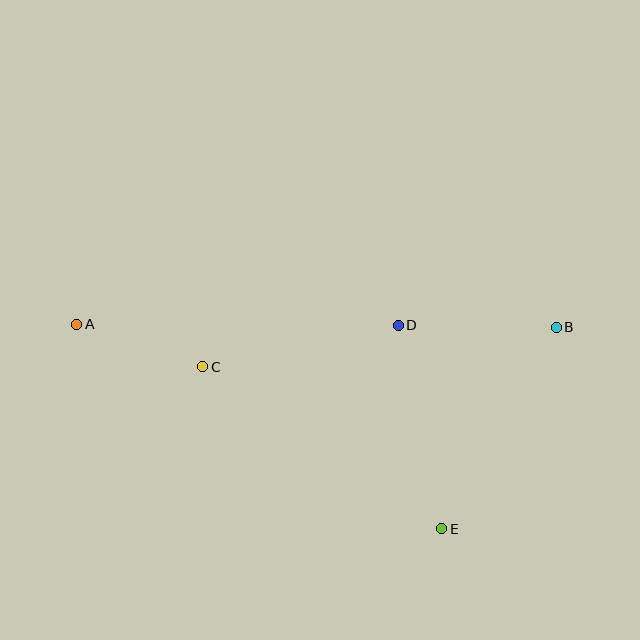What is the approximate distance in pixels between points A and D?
The distance between A and D is approximately 322 pixels.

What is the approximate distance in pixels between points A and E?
The distance between A and E is approximately 418 pixels.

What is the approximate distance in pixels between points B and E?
The distance between B and E is approximately 232 pixels.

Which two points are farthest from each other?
Points A and B are farthest from each other.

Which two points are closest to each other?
Points A and C are closest to each other.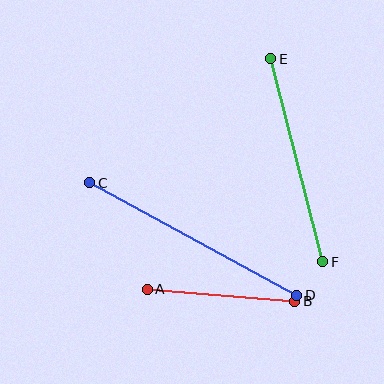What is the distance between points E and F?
The distance is approximately 209 pixels.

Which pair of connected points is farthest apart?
Points C and D are farthest apart.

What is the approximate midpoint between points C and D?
The midpoint is at approximately (193, 239) pixels.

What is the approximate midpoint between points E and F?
The midpoint is at approximately (297, 160) pixels.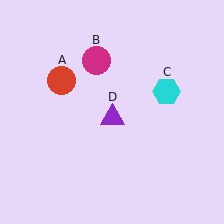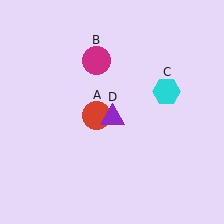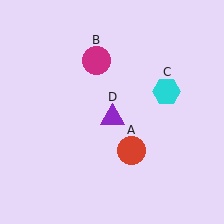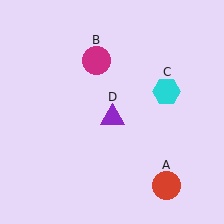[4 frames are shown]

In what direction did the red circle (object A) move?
The red circle (object A) moved down and to the right.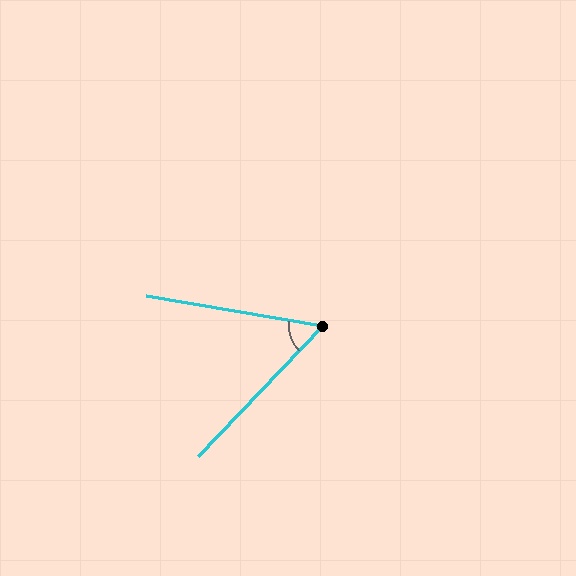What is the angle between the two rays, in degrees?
Approximately 56 degrees.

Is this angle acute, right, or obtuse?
It is acute.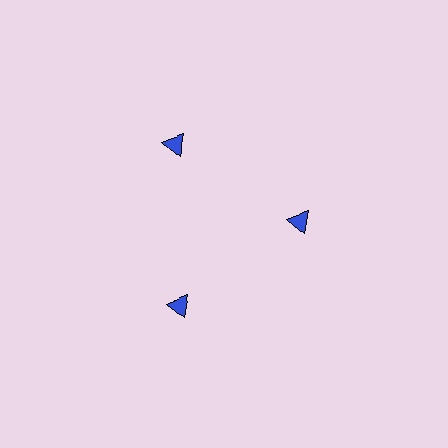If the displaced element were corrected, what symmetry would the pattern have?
It would have 3-fold rotational symmetry — the pattern would map onto itself every 120 degrees.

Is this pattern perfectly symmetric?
No. The 3 blue triangles are arranged in a ring, but one element near the 3 o'clock position is pulled inward toward the center, breaking the 3-fold rotational symmetry.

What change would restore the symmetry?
The symmetry would be restored by moving it outward, back onto the ring so that all 3 triangles sit at equal angles and equal distance from the center.